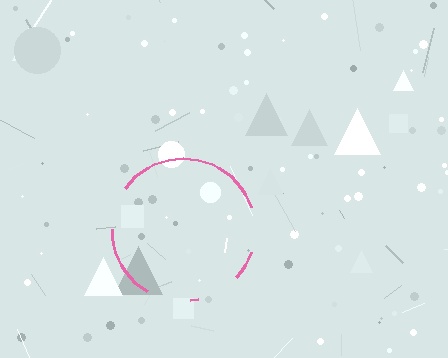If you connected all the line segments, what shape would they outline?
They would outline a circle.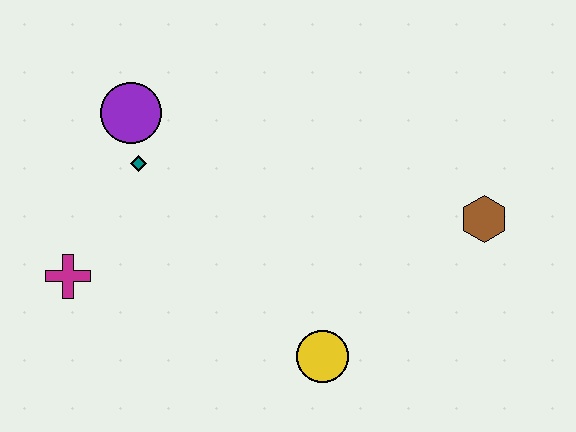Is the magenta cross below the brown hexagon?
Yes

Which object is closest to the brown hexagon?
The yellow circle is closest to the brown hexagon.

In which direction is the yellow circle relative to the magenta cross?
The yellow circle is to the right of the magenta cross.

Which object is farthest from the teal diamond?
The brown hexagon is farthest from the teal diamond.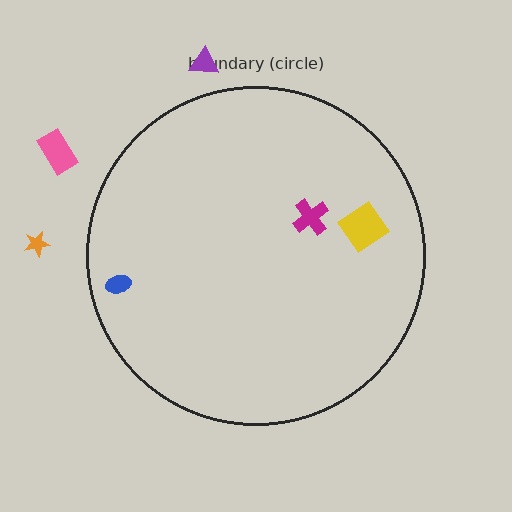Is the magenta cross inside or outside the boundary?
Inside.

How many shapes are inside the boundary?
3 inside, 3 outside.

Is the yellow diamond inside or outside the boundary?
Inside.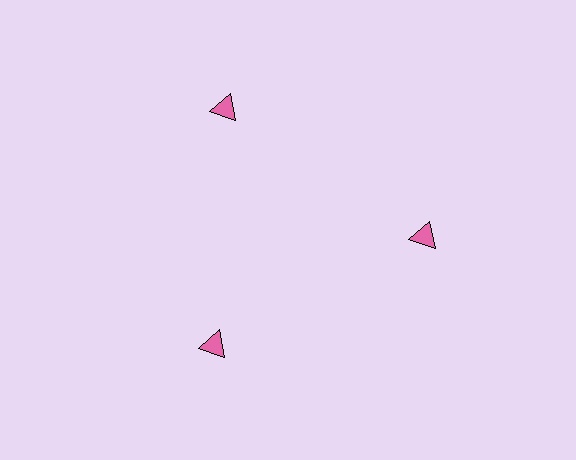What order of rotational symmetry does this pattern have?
This pattern has 3-fold rotational symmetry.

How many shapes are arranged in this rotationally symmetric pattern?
There are 3 shapes, arranged in 3 groups of 1.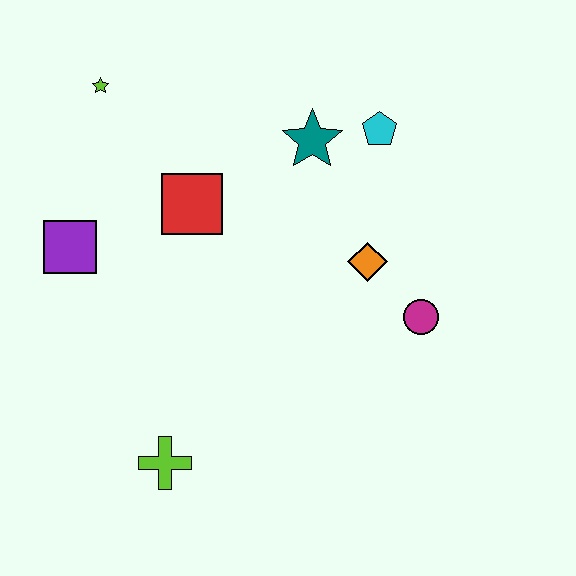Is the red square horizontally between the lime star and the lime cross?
No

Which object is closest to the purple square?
The red square is closest to the purple square.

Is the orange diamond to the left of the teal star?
No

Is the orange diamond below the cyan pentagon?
Yes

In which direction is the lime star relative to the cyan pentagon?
The lime star is to the left of the cyan pentagon.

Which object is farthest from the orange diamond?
The lime star is farthest from the orange diamond.